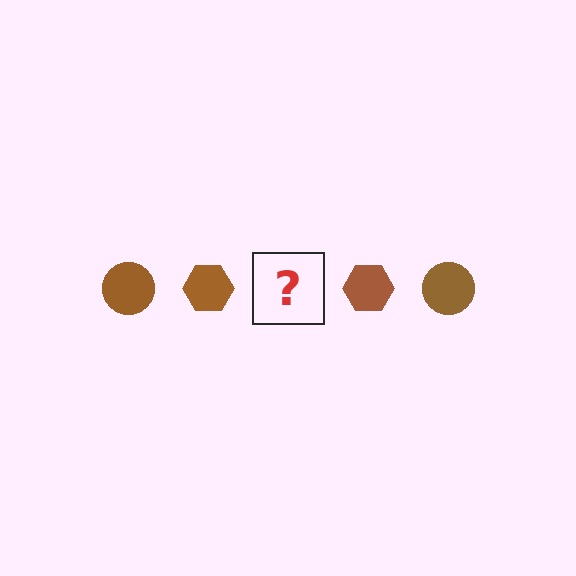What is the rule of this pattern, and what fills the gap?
The rule is that the pattern cycles through circle, hexagon shapes in brown. The gap should be filled with a brown circle.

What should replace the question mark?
The question mark should be replaced with a brown circle.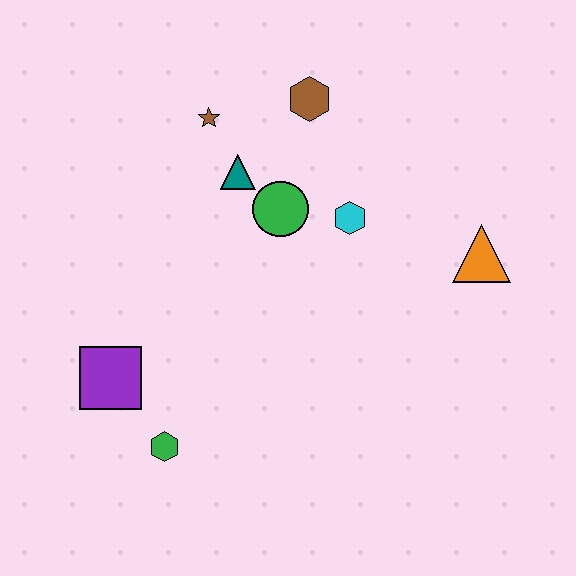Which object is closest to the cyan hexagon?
The green circle is closest to the cyan hexagon.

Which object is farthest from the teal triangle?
The green hexagon is farthest from the teal triangle.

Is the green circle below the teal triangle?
Yes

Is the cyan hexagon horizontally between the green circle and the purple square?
No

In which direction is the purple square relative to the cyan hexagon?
The purple square is to the left of the cyan hexagon.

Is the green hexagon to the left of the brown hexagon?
Yes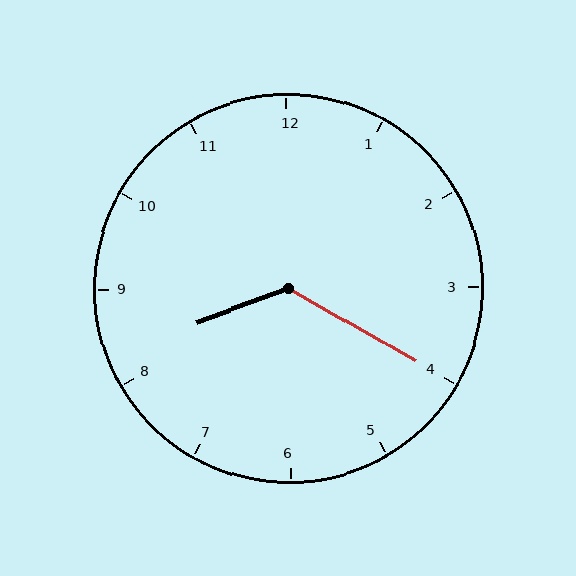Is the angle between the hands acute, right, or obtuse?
It is obtuse.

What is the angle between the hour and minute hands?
Approximately 130 degrees.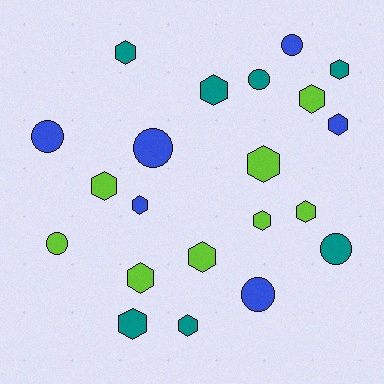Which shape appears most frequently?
Hexagon, with 14 objects.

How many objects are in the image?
There are 21 objects.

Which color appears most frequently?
Lime, with 8 objects.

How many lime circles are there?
There is 1 lime circle.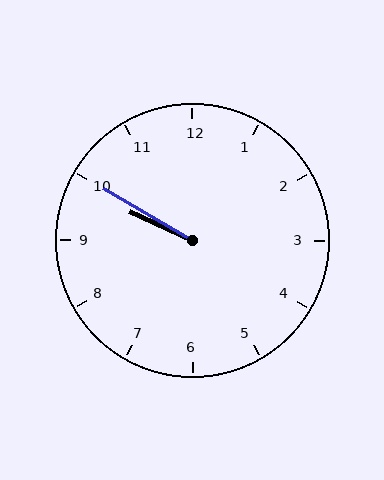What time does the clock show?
9:50.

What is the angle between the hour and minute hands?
Approximately 5 degrees.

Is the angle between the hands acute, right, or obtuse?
It is acute.